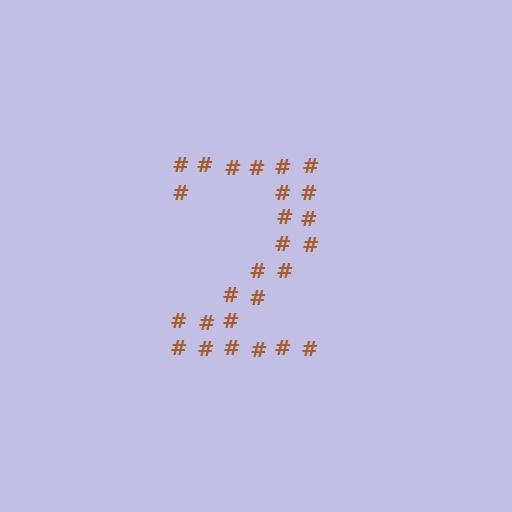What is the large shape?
The large shape is the digit 2.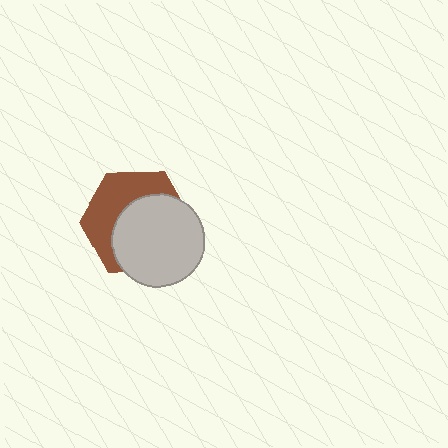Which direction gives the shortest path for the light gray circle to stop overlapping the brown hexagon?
Moving toward the lower-right gives the shortest separation.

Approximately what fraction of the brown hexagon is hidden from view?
Roughly 56% of the brown hexagon is hidden behind the light gray circle.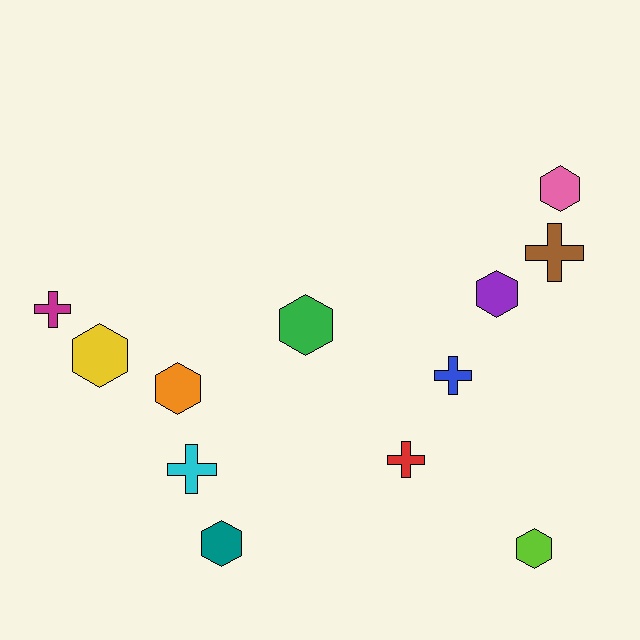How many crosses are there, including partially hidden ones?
There are 5 crosses.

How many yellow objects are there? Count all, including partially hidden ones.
There is 1 yellow object.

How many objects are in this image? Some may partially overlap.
There are 12 objects.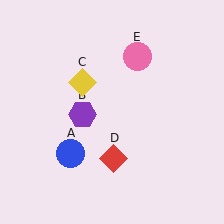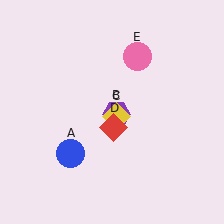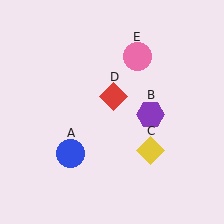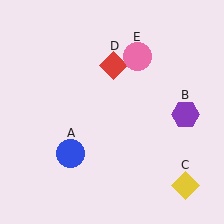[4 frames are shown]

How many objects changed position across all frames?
3 objects changed position: purple hexagon (object B), yellow diamond (object C), red diamond (object D).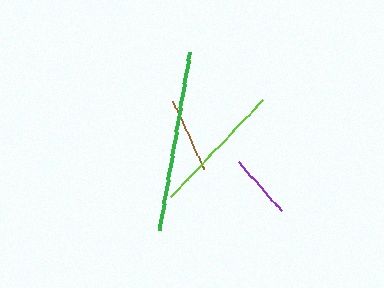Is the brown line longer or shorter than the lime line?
The lime line is longer than the brown line.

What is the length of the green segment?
The green segment is approximately 182 pixels long.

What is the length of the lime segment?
The lime segment is approximately 134 pixels long.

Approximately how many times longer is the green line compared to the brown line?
The green line is approximately 2.5 times the length of the brown line.